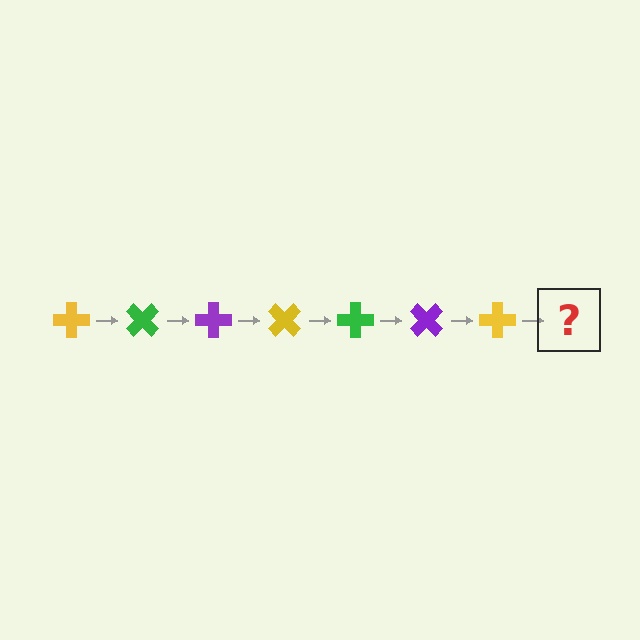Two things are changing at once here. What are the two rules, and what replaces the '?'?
The two rules are that it rotates 45 degrees each step and the color cycles through yellow, green, and purple. The '?' should be a green cross, rotated 315 degrees from the start.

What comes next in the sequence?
The next element should be a green cross, rotated 315 degrees from the start.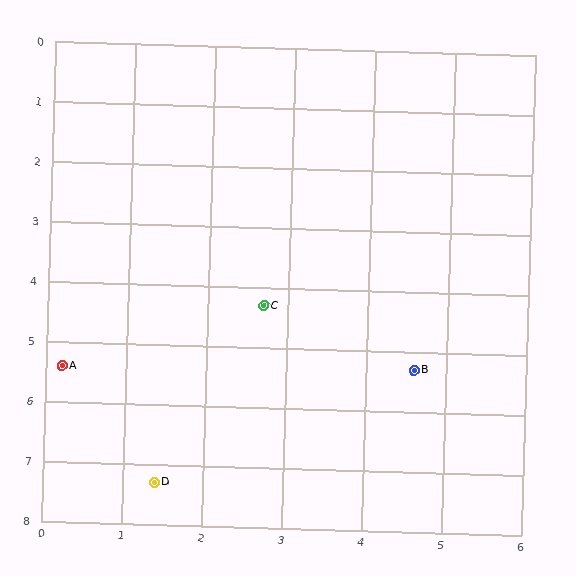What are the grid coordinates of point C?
Point C is at approximately (2.7, 4.3).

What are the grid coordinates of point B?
Point B is at approximately (4.6, 5.3).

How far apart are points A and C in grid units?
Points A and C are about 2.7 grid units apart.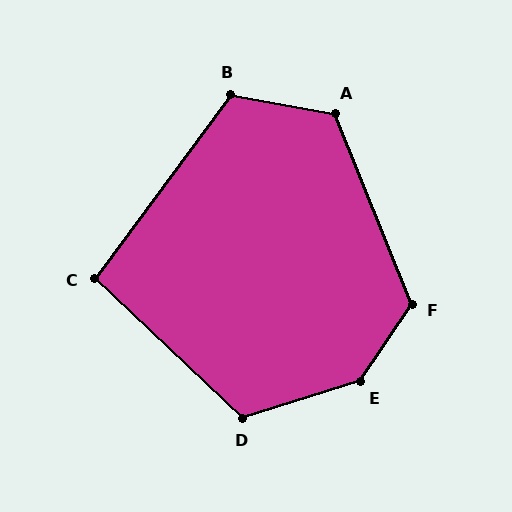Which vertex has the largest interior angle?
E, at approximately 141 degrees.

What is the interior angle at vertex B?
Approximately 116 degrees (obtuse).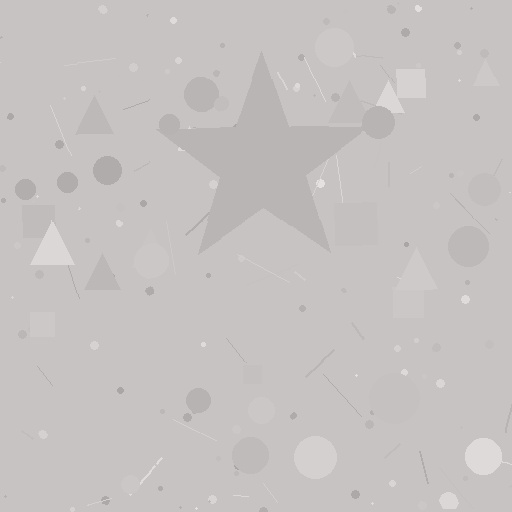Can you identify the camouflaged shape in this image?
The camouflaged shape is a star.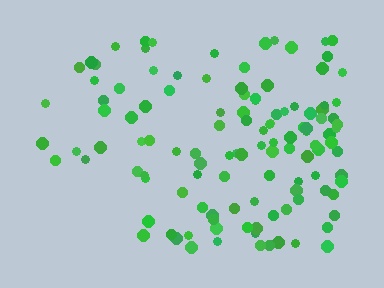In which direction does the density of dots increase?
From left to right, with the right side densest.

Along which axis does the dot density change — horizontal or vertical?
Horizontal.